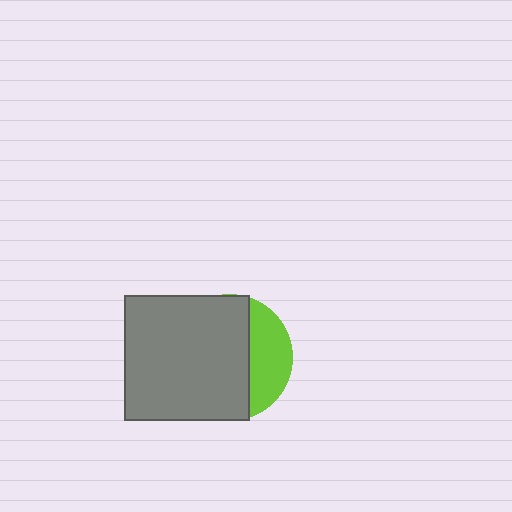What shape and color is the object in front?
The object in front is a gray square.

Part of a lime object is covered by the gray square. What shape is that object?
It is a circle.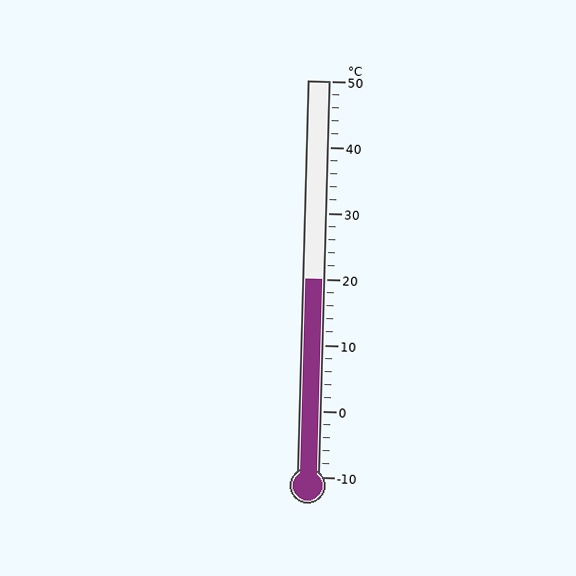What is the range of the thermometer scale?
The thermometer scale ranges from -10°C to 50°C.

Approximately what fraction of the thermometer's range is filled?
The thermometer is filled to approximately 50% of its range.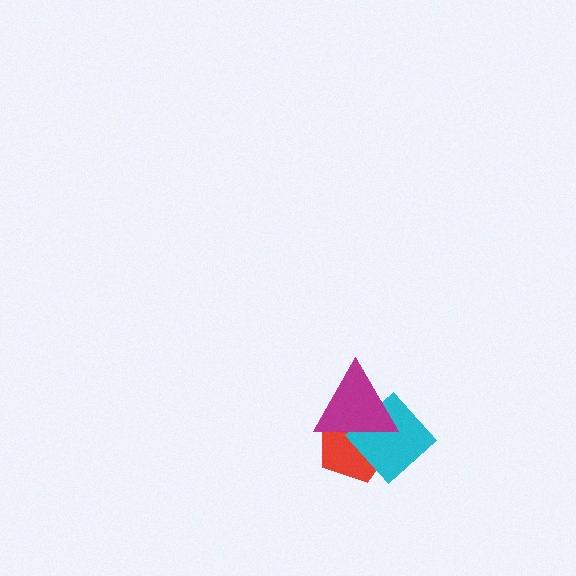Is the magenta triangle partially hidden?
No, no other shape covers it.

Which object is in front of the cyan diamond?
The magenta triangle is in front of the cyan diamond.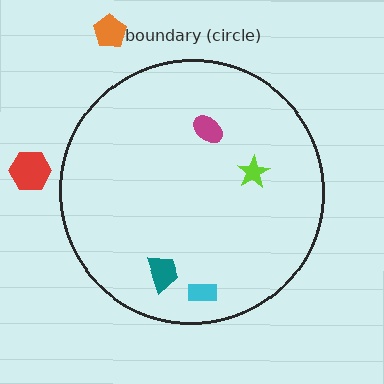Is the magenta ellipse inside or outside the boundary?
Inside.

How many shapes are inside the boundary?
4 inside, 2 outside.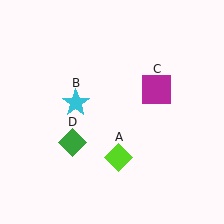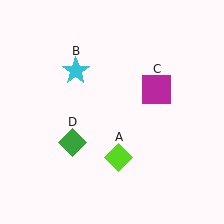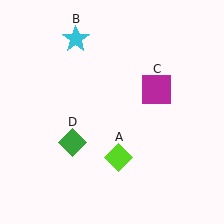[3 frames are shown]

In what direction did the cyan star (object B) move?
The cyan star (object B) moved up.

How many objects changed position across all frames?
1 object changed position: cyan star (object B).